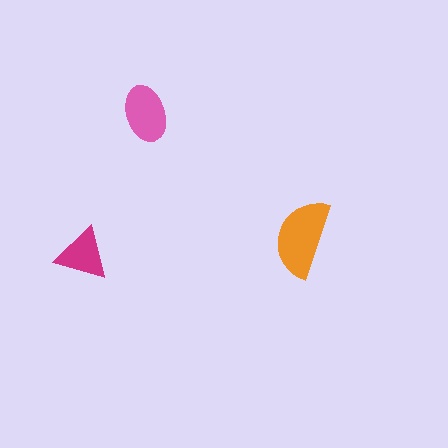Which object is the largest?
The orange semicircle.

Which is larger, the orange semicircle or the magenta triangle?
The orange semicircle.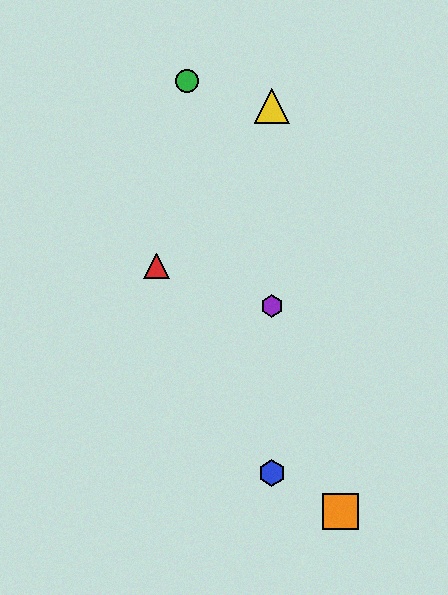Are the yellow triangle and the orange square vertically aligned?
No, the yellow triangle is at x≈272 and the orange square is at x≈341.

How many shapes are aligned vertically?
3 shapes (the blue hexagon, the yellow triangle, the purple hexagon) are aligned vertically.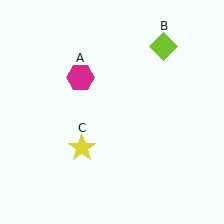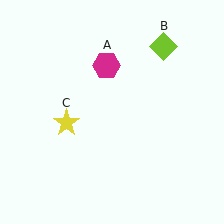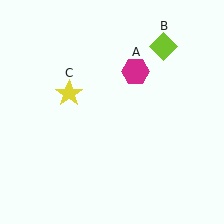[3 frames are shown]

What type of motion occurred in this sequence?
The magenta hexagon (object A), yellow star (object C) rotated clockwise around the center of the scene.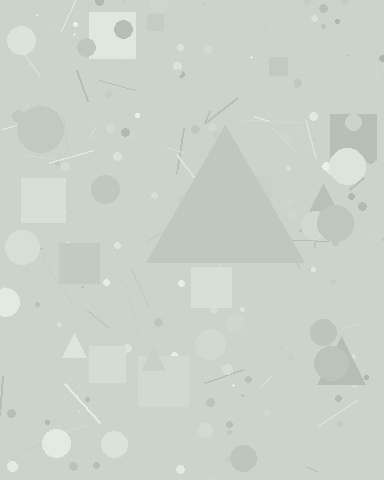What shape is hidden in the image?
A triangle is hidden in the image.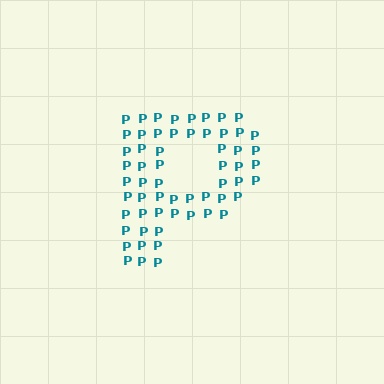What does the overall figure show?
The overall figure shows the letter P.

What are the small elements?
The small elements are letter P's.